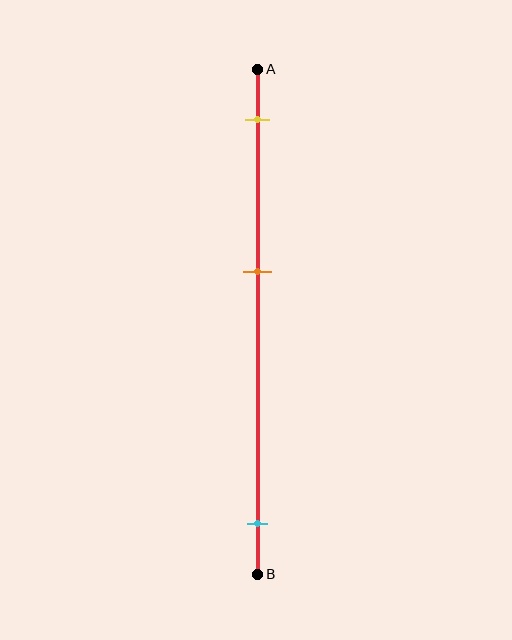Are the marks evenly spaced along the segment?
No, the marks are not evenly spaced.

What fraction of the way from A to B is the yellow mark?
The yellow mark is approximately 10% (0.1) of the way from A to B.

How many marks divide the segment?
There are 3 marks dividing the segment.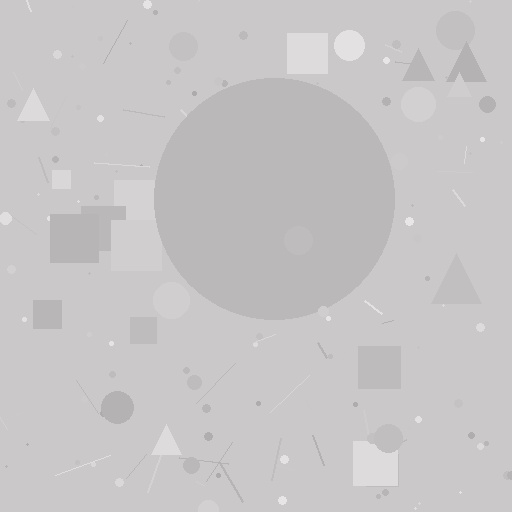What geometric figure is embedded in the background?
A circle is embedded in the background.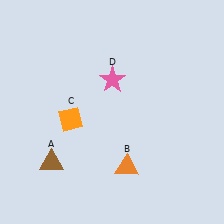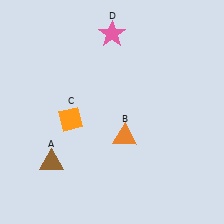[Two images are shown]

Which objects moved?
The objects that moved are: the orange triangle (B), the pink star (D).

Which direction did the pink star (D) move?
The pink star (D) moved up.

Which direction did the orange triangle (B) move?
The orange triangle (B) moved up.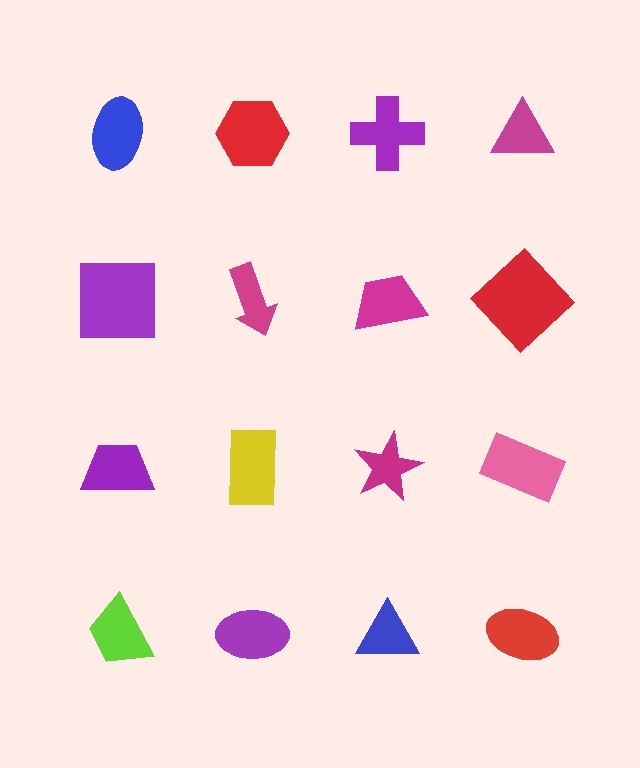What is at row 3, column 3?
A magenta star.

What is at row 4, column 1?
A lime trapezoid.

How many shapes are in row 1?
4 shapes.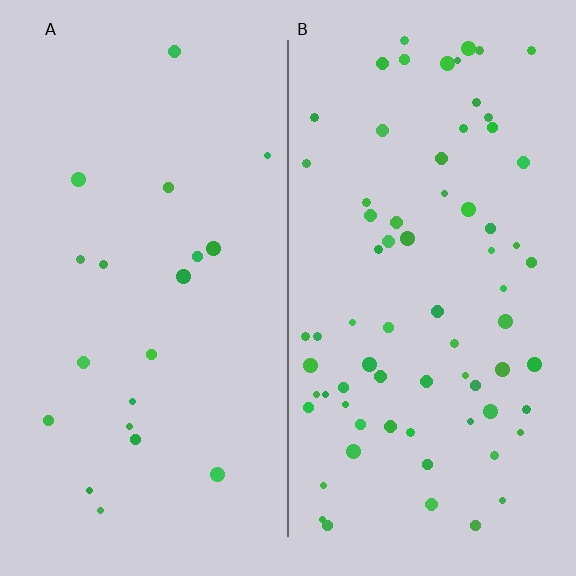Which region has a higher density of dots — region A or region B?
B (the right).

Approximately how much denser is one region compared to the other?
Approximately 3.7× — region B over region A.